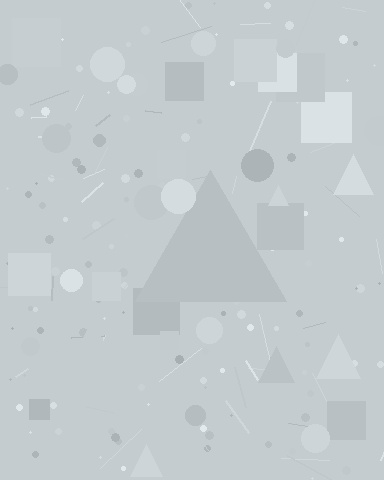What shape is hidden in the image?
A triangle is hidden in the image.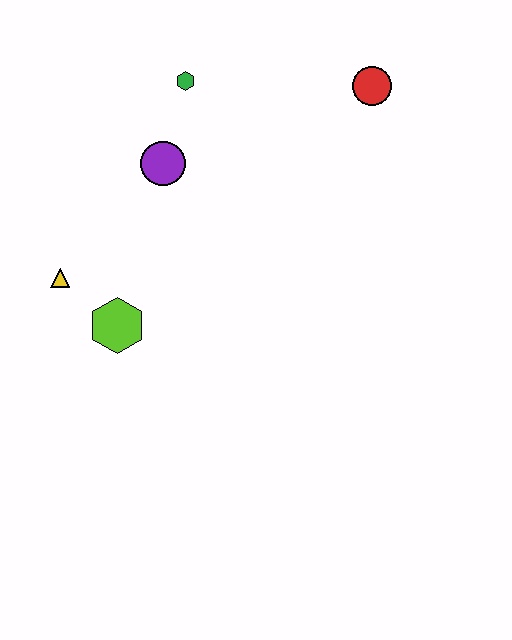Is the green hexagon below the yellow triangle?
No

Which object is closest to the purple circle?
The green hexagon is closest to the purple circle.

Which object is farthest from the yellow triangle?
The red circle is farthest from the yellow triangle.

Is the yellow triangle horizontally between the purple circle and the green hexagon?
No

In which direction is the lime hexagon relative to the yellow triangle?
The lime hexagon is to the right of the yellow triangle.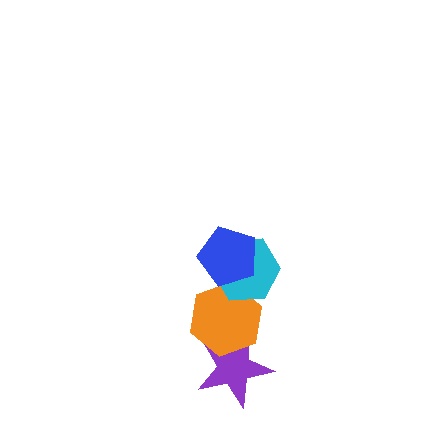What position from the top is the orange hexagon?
The orange hexagon is 3rd from the top.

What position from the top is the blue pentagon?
The blue pentagon is 1st from the top.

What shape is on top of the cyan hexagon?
The blue pentagon is on top of the cyan hexagon.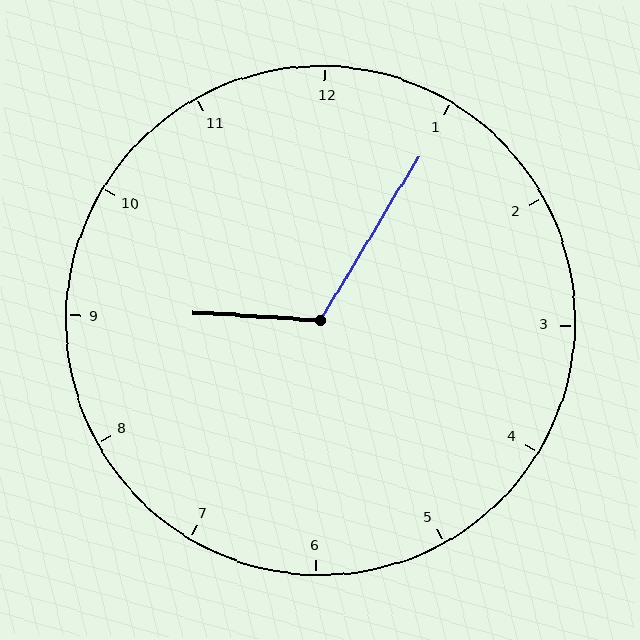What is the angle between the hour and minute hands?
Approximately 118 degrees.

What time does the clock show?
9:05.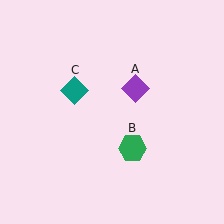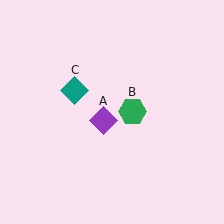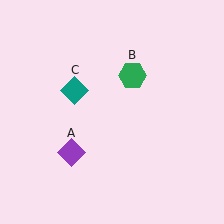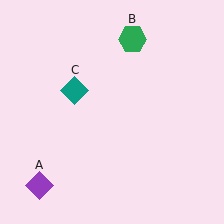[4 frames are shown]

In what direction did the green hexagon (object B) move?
The green hexagon (object B) moved up.